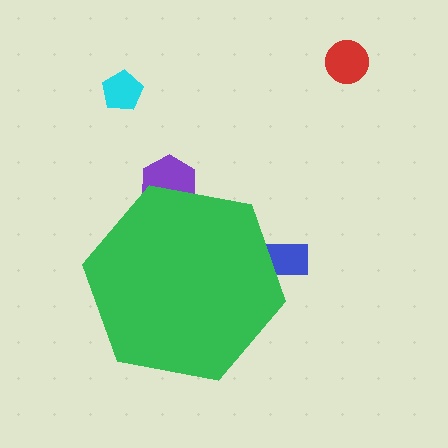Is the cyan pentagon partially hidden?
No, the cyan pentagon is fully visible.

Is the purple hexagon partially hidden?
Yes, the purple hexagon is partially hidden behind the green hexagon.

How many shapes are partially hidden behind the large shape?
2 shapes are partially hidden.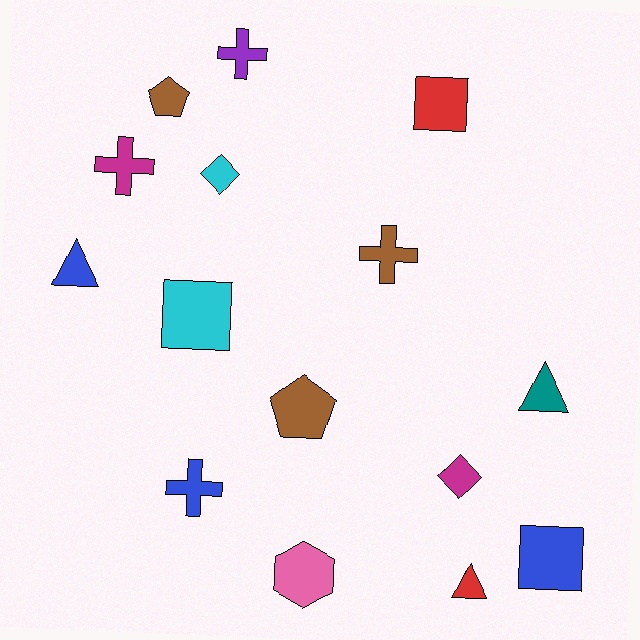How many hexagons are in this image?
There is 1 hexagon.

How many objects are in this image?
There are 15 objects.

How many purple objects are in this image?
There is 1 purple object.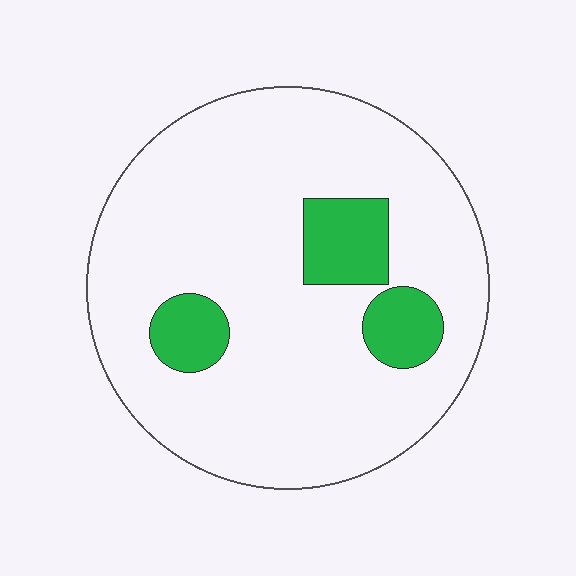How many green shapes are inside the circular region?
3.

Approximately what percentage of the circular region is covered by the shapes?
Approximately 15%.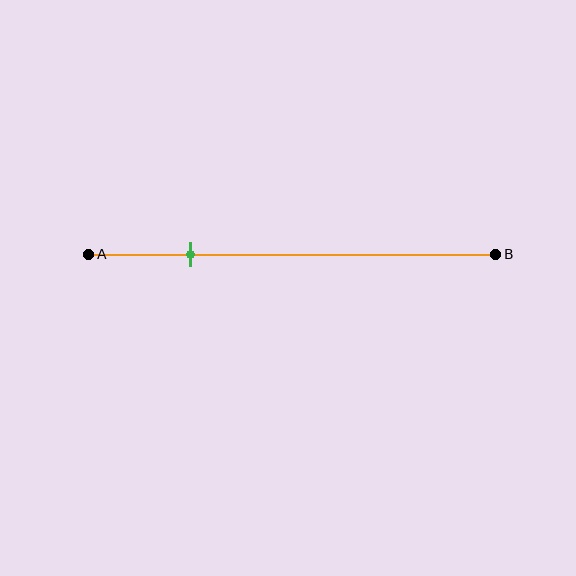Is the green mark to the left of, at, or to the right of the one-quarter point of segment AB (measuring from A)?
The green mark is approximately at the one-quarter point of segment AB.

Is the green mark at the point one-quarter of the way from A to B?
Yes, the mark is approximately at the one-quarter point.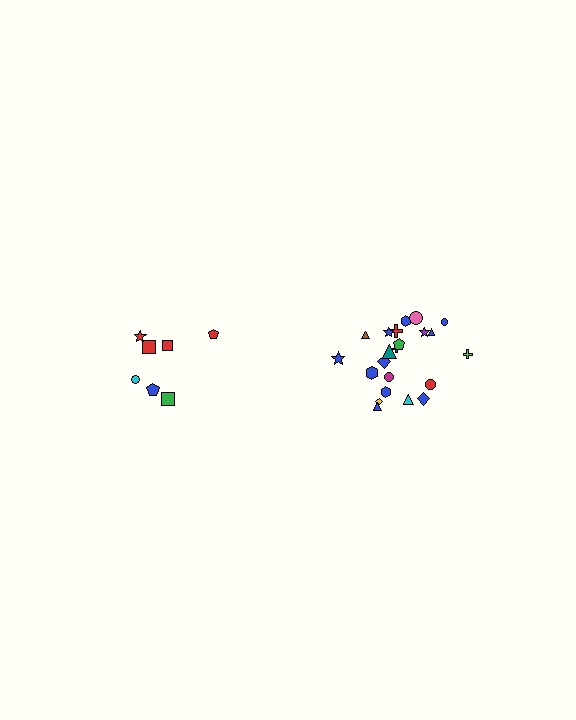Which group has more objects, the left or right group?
The right group.